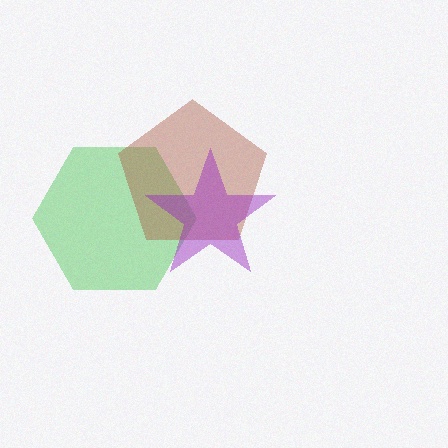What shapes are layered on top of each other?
The layered shapes are: a green hexagon, a brown pentagon, a purple star.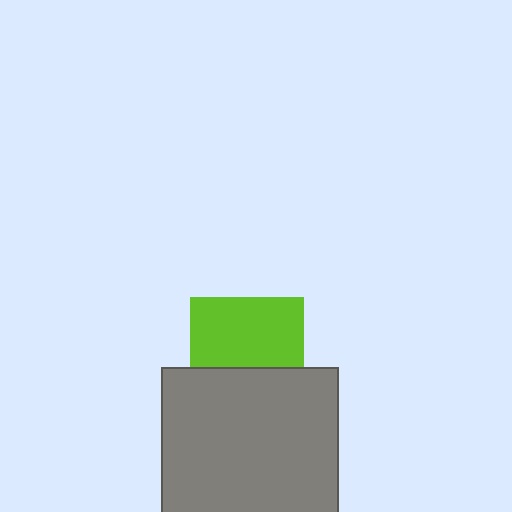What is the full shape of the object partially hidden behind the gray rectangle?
The partially hidden object is a lime square.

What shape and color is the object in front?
The object in front is a gray rectangle.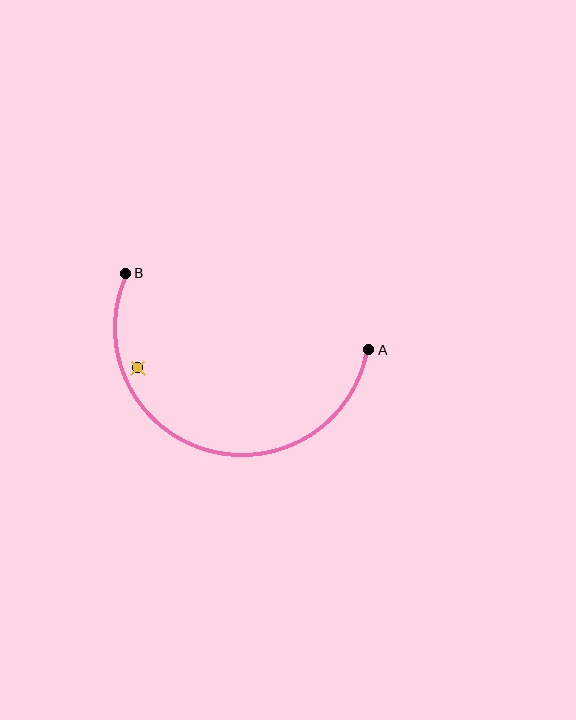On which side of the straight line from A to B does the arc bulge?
The arc bulges below the straight line connecting A and B.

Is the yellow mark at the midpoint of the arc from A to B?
No — the yellow mark does not lie on the arc at all. It sits slightly inside the curve.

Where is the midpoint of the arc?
The arc midpoint is the point on the curve farthest from the straight line joining A and B. It sits below that line.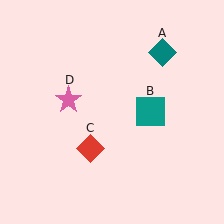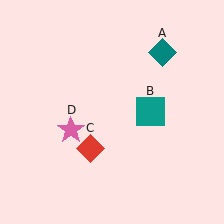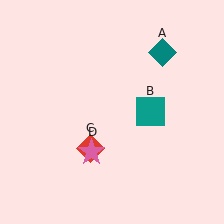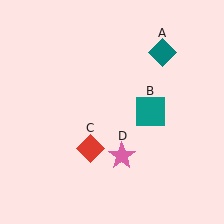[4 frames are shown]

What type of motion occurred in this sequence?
The pink star (object D) rotated counterclockwise around the center of the scene.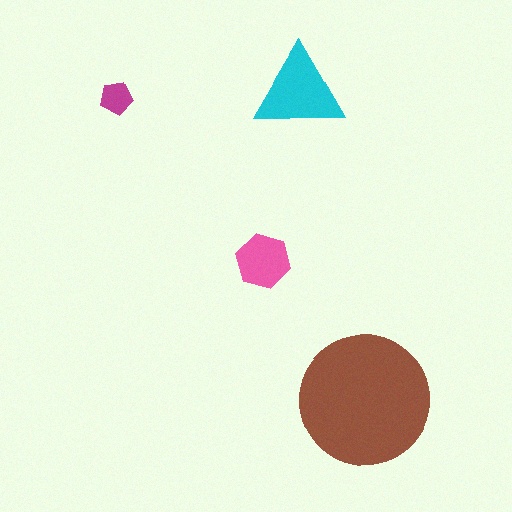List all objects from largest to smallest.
The brown circle, the cyan triangle, the pink hexagon, the magenta pentagon.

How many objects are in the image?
There are 4 objects in the image.